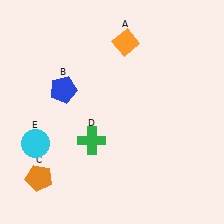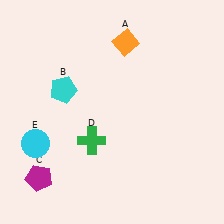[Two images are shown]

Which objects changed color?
B changed from blue to cyan. C changed from orange to magenta.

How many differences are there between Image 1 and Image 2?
There are 2 differences between the two images.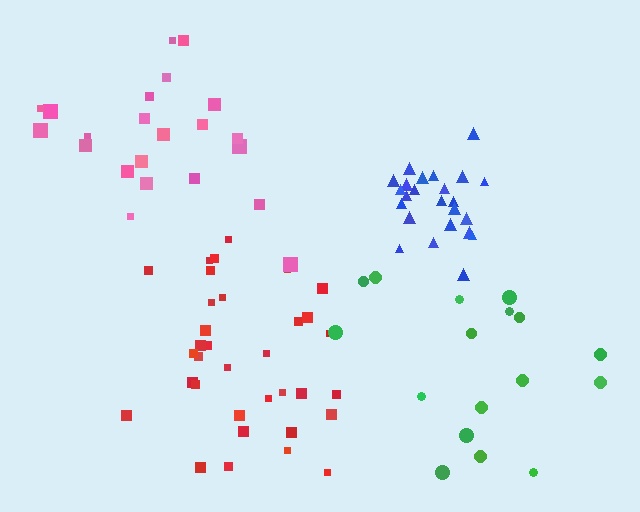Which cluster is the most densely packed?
Blue.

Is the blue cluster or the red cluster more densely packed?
Blue.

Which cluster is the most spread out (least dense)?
Green.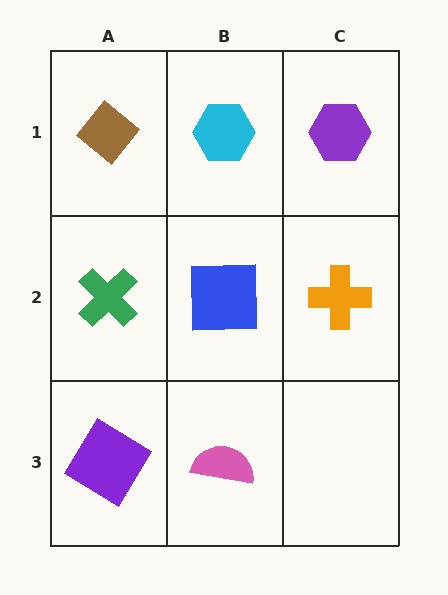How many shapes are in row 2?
3 shapes.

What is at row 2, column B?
A blue square.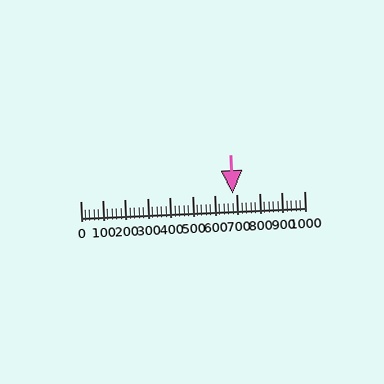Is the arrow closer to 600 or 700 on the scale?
The arrow is closer to 700.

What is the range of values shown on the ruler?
The ruler shows values from 0 to 1000.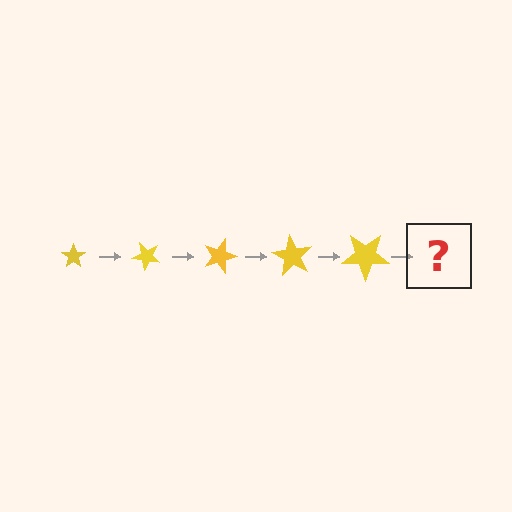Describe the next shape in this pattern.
It should be a star, larger than the previous one and rotated 225 degrees from the start.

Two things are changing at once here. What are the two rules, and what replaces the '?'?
The two rules are that the star grows larger each step and it rotates 45 degrees each step. The '?' should be a star, larger than the previous one and rotated 225 degrees from the start.